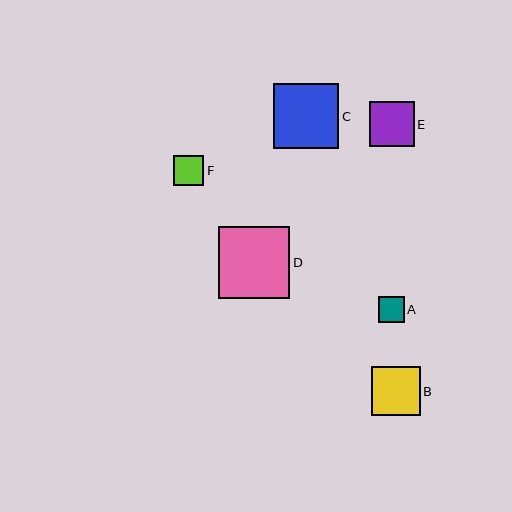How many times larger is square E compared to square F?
Square E is approximately 1.5 times the size of square F.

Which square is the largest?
Square D is the largest with a size of approximately 71 pixels.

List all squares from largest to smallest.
From largest to smallest: D, C, B, E, F, A.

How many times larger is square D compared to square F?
Square D is approximately 2.3 times the size of square F.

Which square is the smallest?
Square A is the smallest with a size of approximately 25 pixels.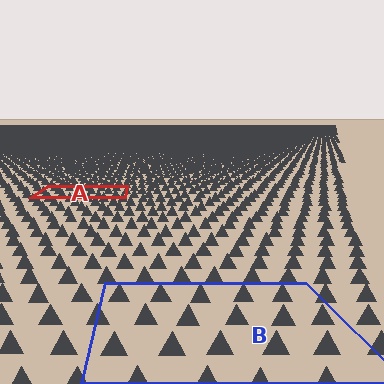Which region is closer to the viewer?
Region B is closer. The texture elements there are larger and more spread out.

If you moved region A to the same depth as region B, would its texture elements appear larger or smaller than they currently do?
They would appear larger. At a closer depth, the same texture elements are projected at a bigger on-screen size.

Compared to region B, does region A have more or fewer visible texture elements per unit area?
Region A has more texture elements per unit area — they are packed more densely because it is farther away.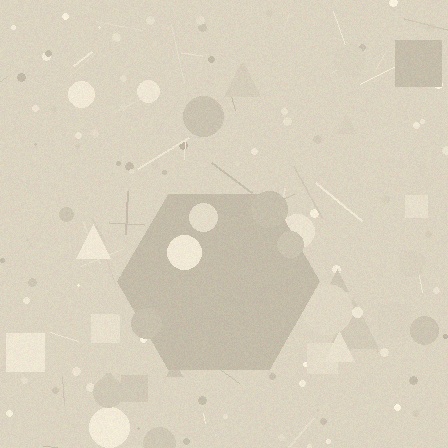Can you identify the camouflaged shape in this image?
The camouflaged shape is a hexagon.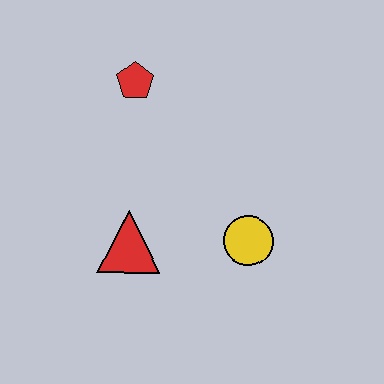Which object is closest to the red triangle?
The yellow circle is closest to the red triangle.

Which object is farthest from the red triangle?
The red pentagon is farthest from the red triangle.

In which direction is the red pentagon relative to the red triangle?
The red pentagon is above the red triangle.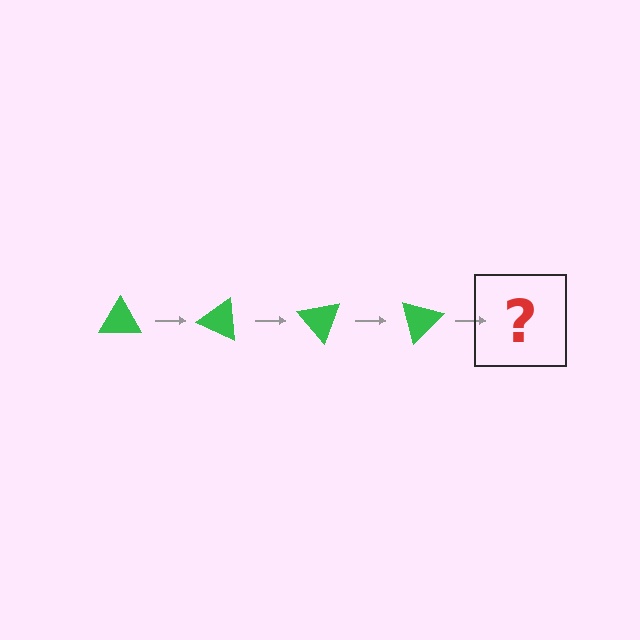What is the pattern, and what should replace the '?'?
The pattern is that the triangle rotates 25 degrees each step. The '?' should be a green triangle rotated 100 degrees.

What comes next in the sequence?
The next element should be a green triangle rotated 100 degrees.